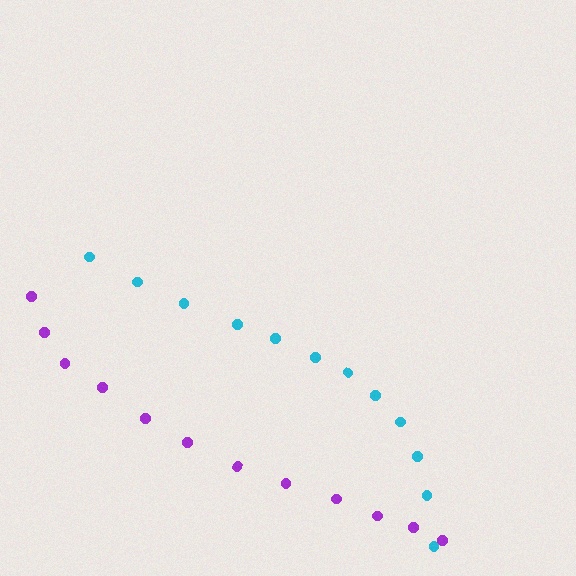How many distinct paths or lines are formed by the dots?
There are 2 distinct paths.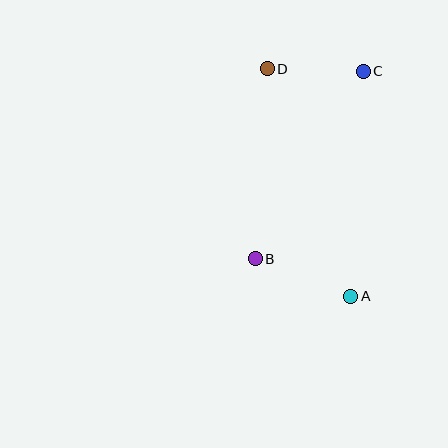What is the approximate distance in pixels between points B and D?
The distance between B and D is approximately 191 pixels.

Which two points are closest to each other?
Points C and D are closest to each other.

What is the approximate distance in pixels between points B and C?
The distance between B and C is approximately 217 pixels.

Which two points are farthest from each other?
Points A and D are farthest from each other.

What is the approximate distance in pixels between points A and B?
The distance between A and B is approximately 103 pixels.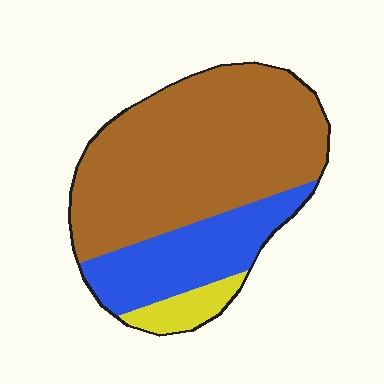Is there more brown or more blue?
Brown.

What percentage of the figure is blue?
Blue takes up between a sixth and a third of the figure.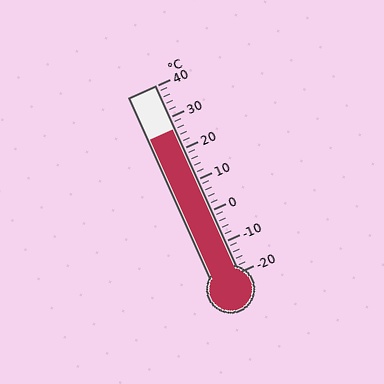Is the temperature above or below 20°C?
The temperature is above 20°C.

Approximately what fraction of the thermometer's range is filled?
The thermometer is filled to approximately 75% of its range.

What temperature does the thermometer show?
The thermometer shows approximately 26°C.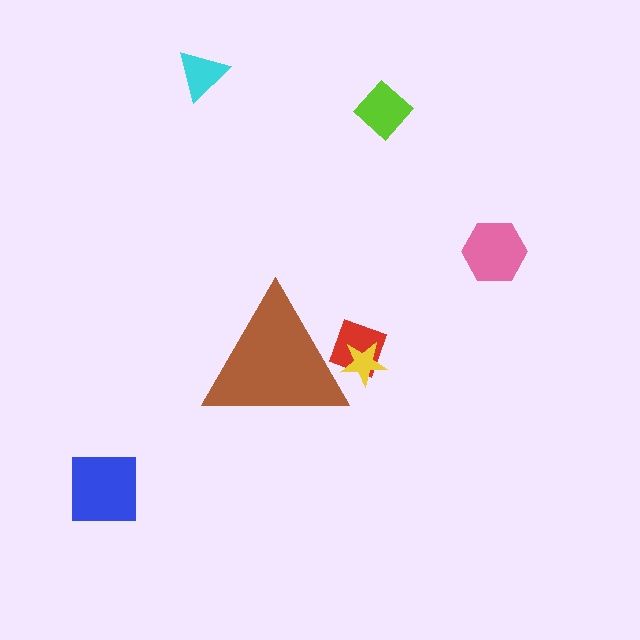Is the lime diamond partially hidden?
No, the lime diamond is fully visible.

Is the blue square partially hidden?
No, the blue square is fully visible.